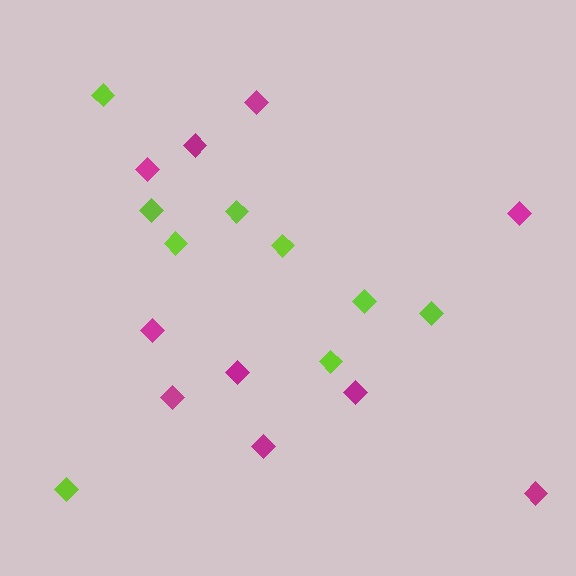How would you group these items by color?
There are 2 groups: one group of magenta diamonds (10) and one group of lime diamonds (9).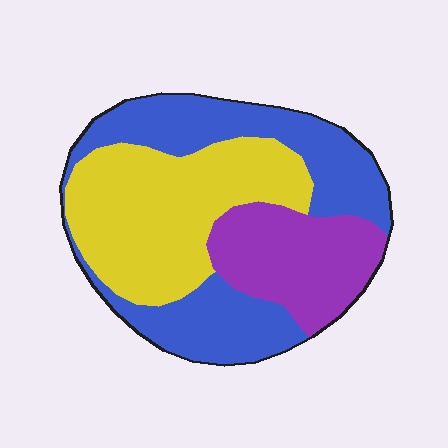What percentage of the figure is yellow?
Yellow takes up about three eighths (3/8) of the figure.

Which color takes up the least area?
Purple, at roughly 25%.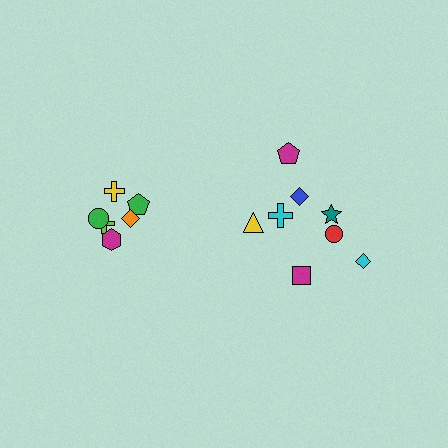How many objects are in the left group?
There are 6 objects.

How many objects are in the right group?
There are 8 objects.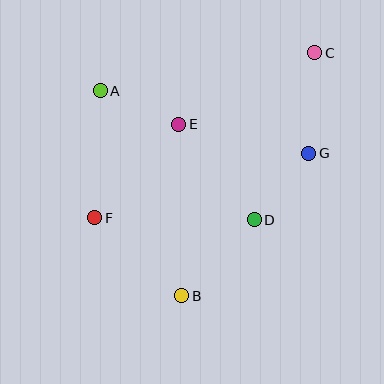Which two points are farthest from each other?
Points B and C are farthest from each other.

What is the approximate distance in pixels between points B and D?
The distance between B and D is approximately 105 pixels.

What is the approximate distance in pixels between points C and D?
The distance between C and D is approximately 178 pixels.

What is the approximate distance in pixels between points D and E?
The distance between D and E is approximately 122 pixels.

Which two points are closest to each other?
Points A and E are closest to each other.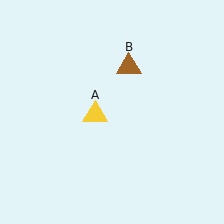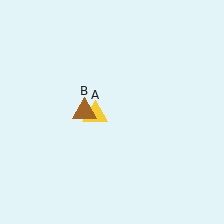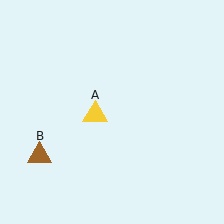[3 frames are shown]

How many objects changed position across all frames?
1 object changed position: brown triangle (object B).